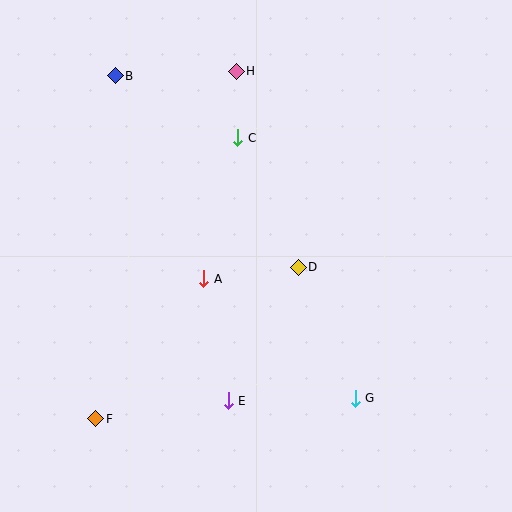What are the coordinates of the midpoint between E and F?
The midpoint between E and F is at (162, 410).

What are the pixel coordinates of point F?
Point F is at (96, 419).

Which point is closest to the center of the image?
Point D at (298, 267) is closest to the center.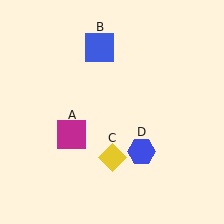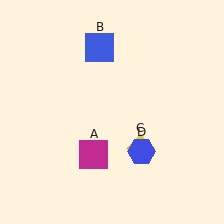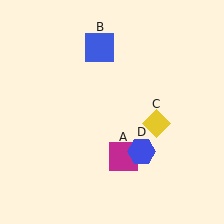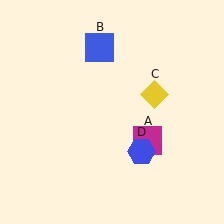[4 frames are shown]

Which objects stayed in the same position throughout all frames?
Blue square (object B) and blue hexagon (object D) remained stationary.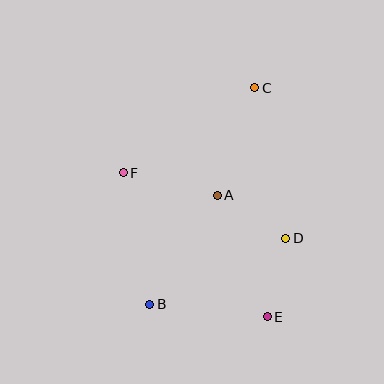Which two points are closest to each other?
Points D and E are closest to each other.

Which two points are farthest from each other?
Points B and C are farthest from each other.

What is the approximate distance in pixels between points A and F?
The distance between A and F is approximately 97 pixels.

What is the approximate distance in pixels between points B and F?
The distance between B and F is approximately 134 pixels.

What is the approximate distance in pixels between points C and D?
The distance between C and D is approximately 154 pixels.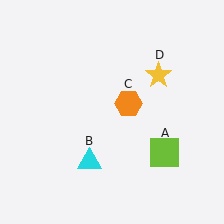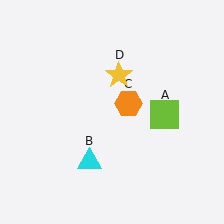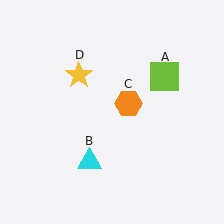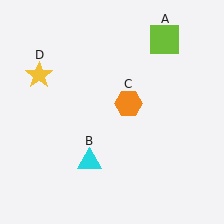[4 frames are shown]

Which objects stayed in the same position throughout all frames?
Cyan triangle (object B) and orange hexagon (object C) remained stationary.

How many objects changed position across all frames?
2 objects changed position: lime square (object A), yellow star (object D).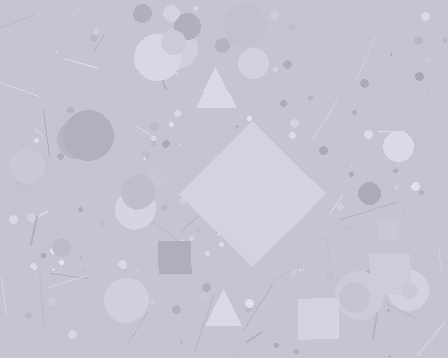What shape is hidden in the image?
A diamond is hidden in the image.